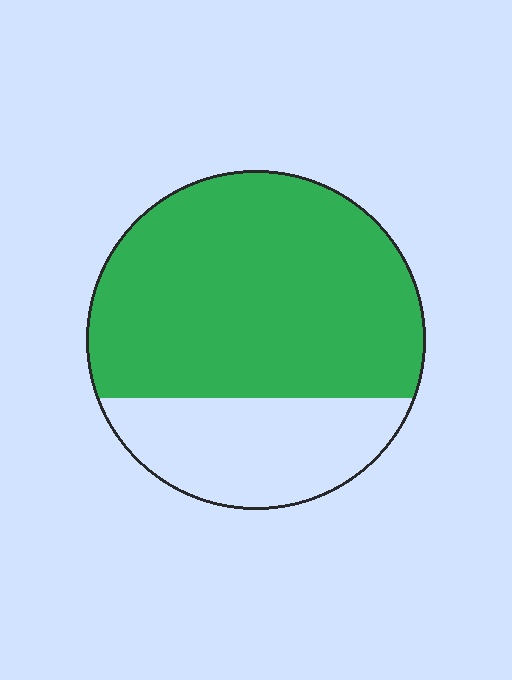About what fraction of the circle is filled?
About three quarters (3/4).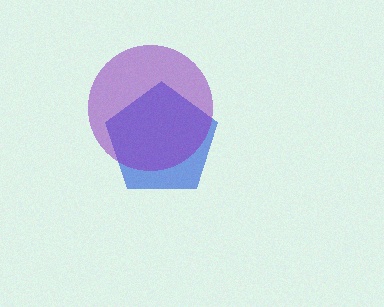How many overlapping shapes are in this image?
There are 2 overlapping shapes in the image.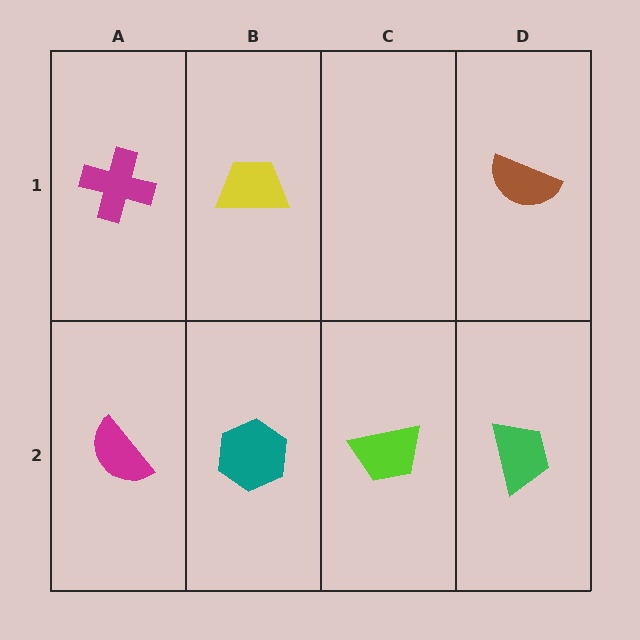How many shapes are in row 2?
4 shapes.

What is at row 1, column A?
A magenta cross.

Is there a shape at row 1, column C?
No, that cell is empty.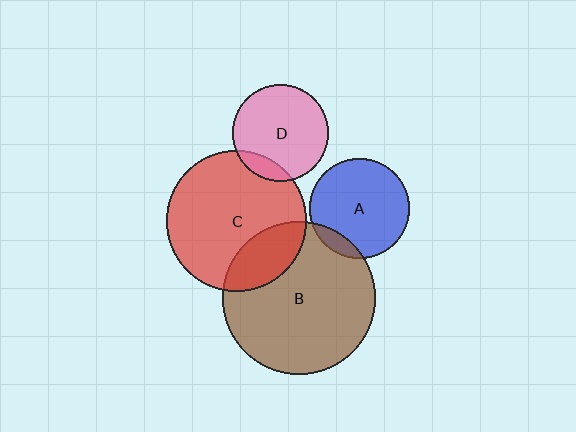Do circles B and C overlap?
Yes.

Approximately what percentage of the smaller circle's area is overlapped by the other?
Approximately 25%.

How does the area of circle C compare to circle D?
Approximately 2.1 times.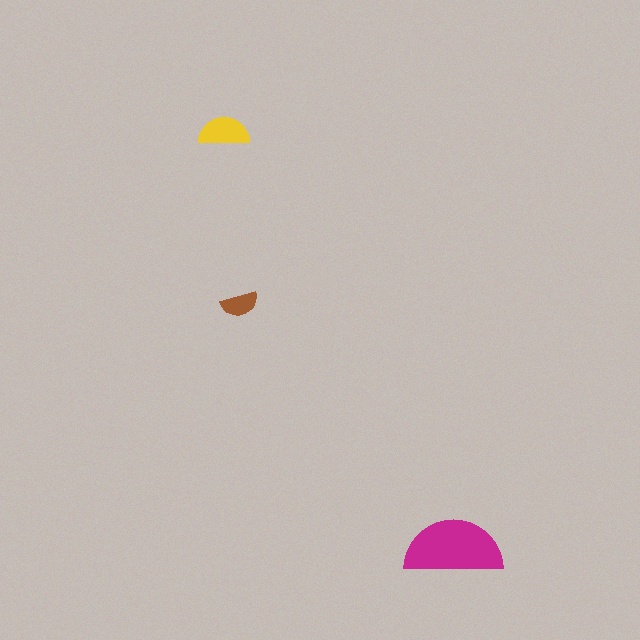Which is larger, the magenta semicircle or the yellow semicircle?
The magenta one.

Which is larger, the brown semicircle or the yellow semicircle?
The yellow one.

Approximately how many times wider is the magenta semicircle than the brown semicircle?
About 2.5 times wider.